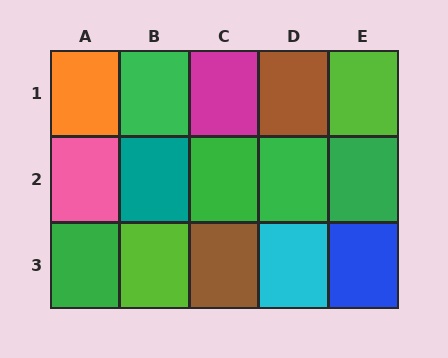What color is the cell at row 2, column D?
Green.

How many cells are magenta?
1 cell is magenta.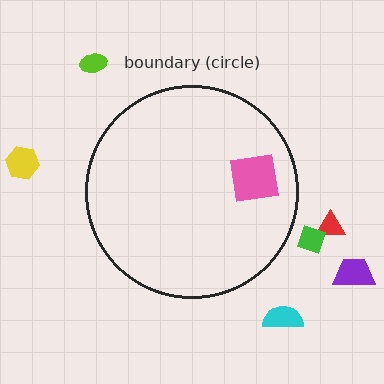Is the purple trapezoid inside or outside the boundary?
Outside.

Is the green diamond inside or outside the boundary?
Outside.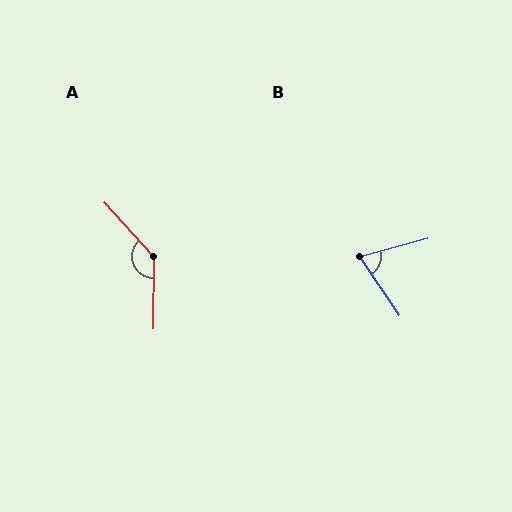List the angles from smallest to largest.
B (71°), A (138°).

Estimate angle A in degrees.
Approximately 138 degrees.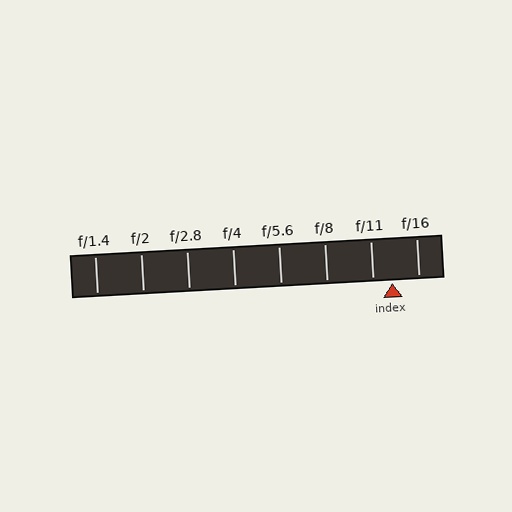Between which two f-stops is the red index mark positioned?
The index mark is between f/11 and f/16.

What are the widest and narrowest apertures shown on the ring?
The widest aperture shown is f/1.4 and the narrowest is f/16.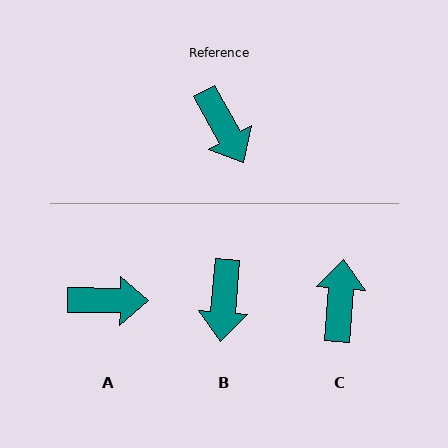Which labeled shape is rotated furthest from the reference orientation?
C, about 147 degrees away.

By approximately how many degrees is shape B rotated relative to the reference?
Approximately 34 degrees clockwise.